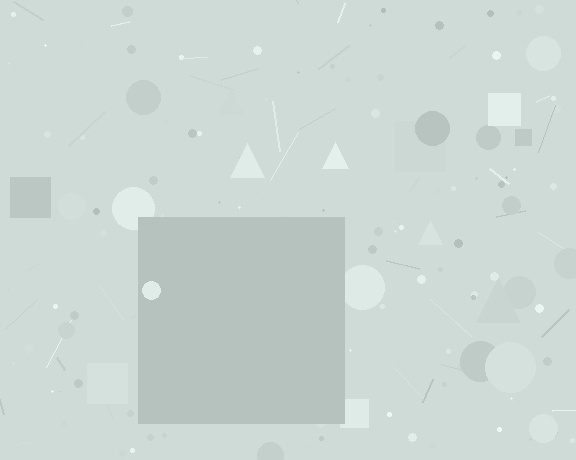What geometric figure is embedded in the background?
A square is embedded in the background.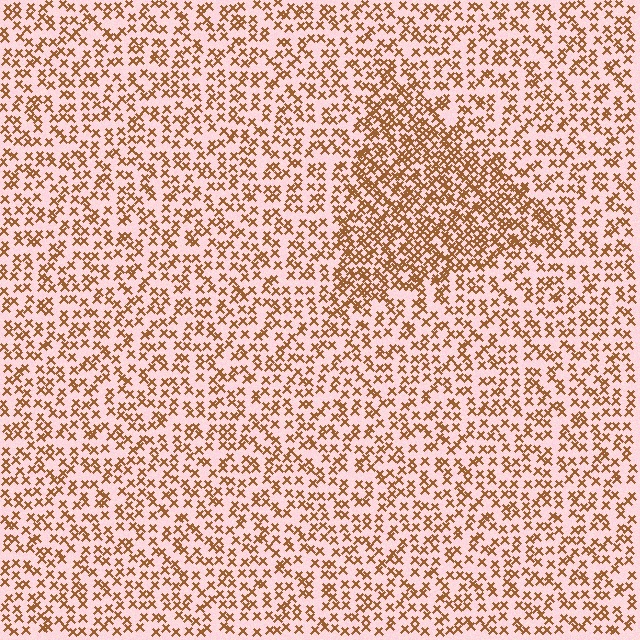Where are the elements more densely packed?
The elements are more densely packed inside the triangle boundary.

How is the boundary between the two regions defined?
The boundary is defined by a change in element density (approximately 1.9x ratio). All elements are the same color, size, and shape.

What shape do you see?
I see a triangle.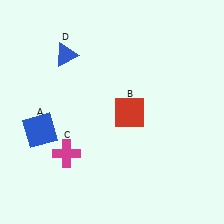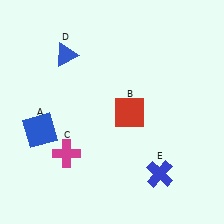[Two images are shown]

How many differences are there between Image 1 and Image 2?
There is 1 difference between the two images.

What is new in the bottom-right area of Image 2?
A blue cross (E) was added in the bottom-right area of Image 2.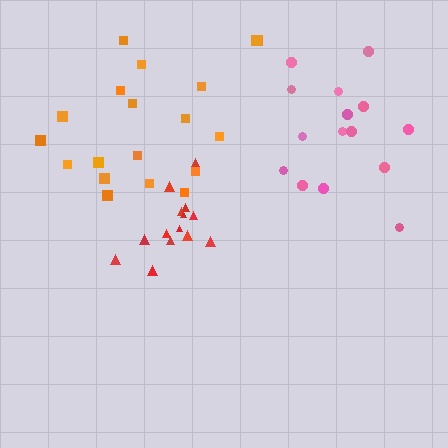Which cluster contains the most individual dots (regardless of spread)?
Orange (19).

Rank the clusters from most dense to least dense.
red, pink, orange.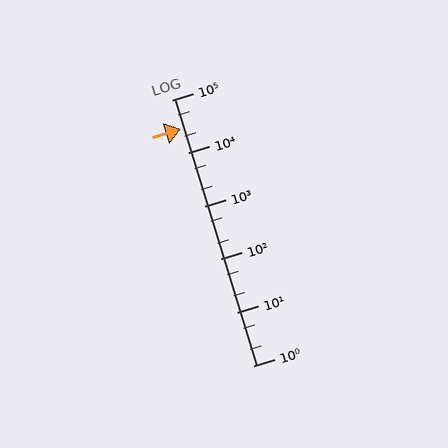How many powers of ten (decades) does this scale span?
The scale spans 5 decades, from 1 to 100000.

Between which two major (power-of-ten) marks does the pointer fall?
The pointer is between 10000 and 100000.